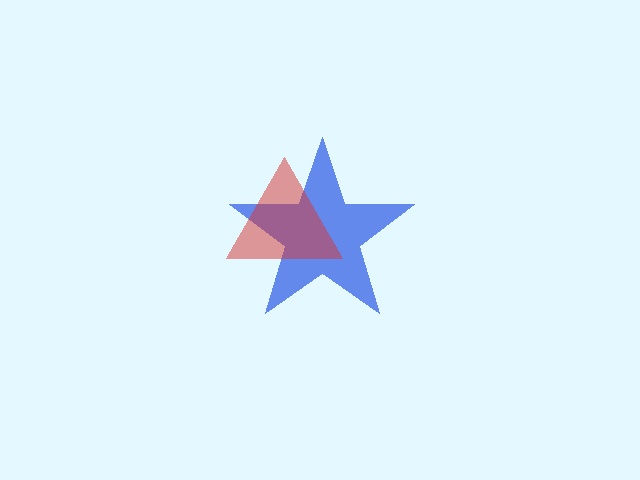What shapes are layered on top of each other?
The layered shapes are: a blue star, a red triangle.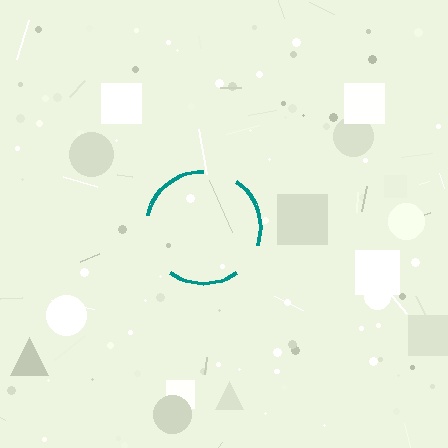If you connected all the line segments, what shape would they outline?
They would outline a circle.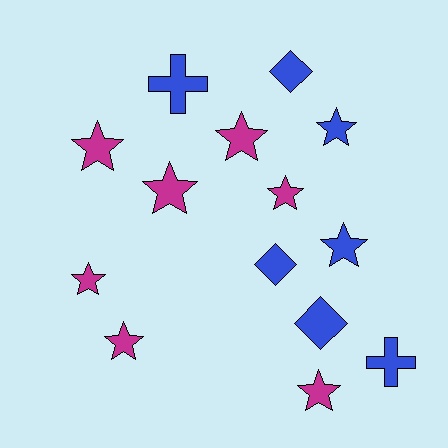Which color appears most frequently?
Magenta, with 7 objects.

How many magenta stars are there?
There are 7 magenta stars.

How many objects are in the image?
There are 14 objects.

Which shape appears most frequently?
Star, with 9 objects.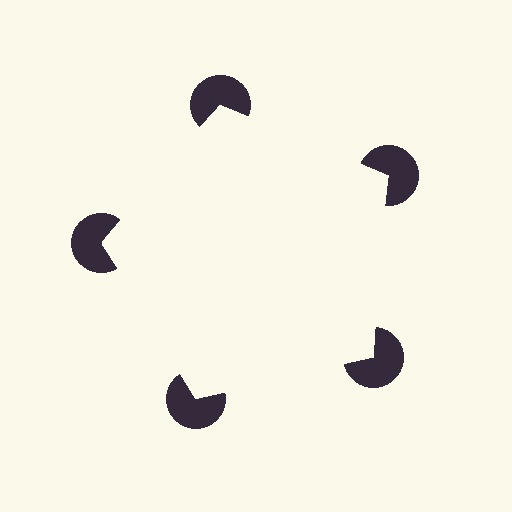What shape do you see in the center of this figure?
An illusory pentagon — its edges are inferred from the aligned wedge cuts in the pac-man discs, not physically drawn.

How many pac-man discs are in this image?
There are 5 — one at each vertex of the illusory pentagon.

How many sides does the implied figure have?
5 sides.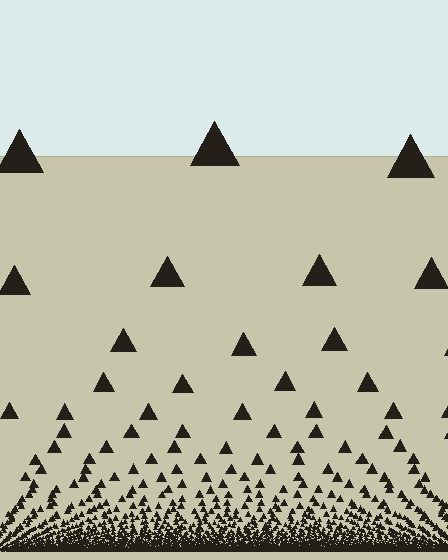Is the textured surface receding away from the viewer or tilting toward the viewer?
The surface appears to tilt toward the viewer. Texture elements get larger and sparser toward the top.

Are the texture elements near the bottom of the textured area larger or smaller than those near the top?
Smaller. The gradient is inverted — elements near the bottom are smaller and denser.